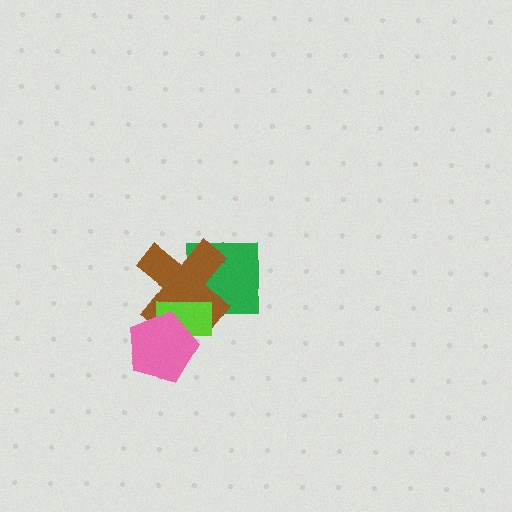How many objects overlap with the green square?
2 objects overlap with the green square.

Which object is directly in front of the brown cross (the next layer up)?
The lime rectangle is directly in front of the brown cross.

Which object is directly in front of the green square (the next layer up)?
The brown cross is directly in front of the green square.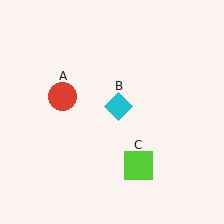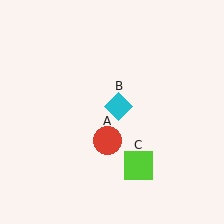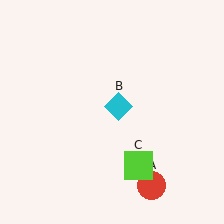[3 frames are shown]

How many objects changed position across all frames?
1 object changed position: red circle (object A).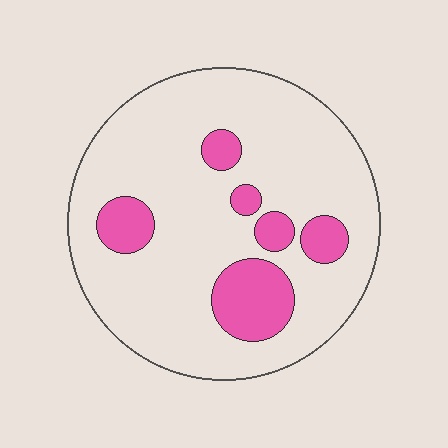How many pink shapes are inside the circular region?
6.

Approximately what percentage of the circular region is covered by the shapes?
Approximately 20%.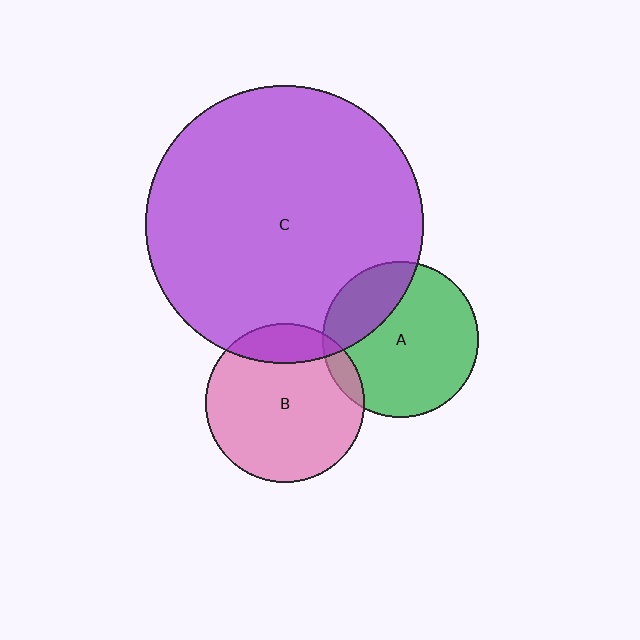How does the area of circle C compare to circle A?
Approximately 3.2 times.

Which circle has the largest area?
Circle C (purple).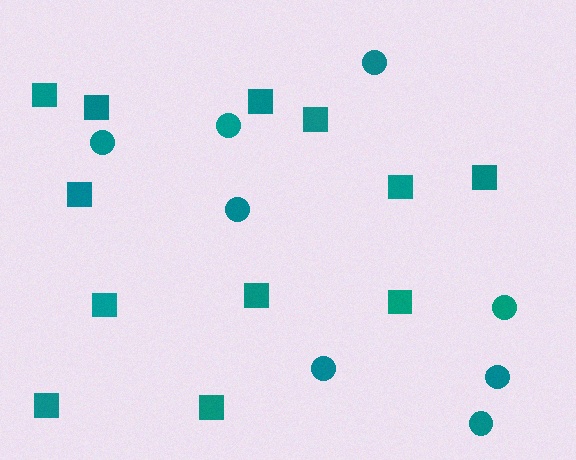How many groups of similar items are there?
There are 2 groups: one group of squares (12) and one group of circles (8).